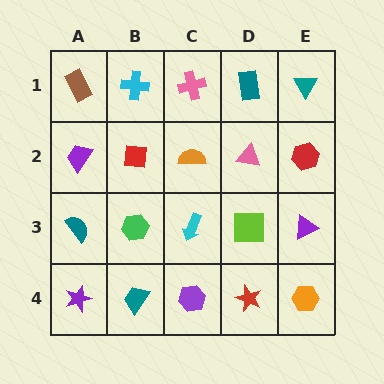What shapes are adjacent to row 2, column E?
A teal triangle (row 1, column E), a purple triangle (row 3, column E), a pink triangle (row 2, column D).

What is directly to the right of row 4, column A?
A teal trapezoid.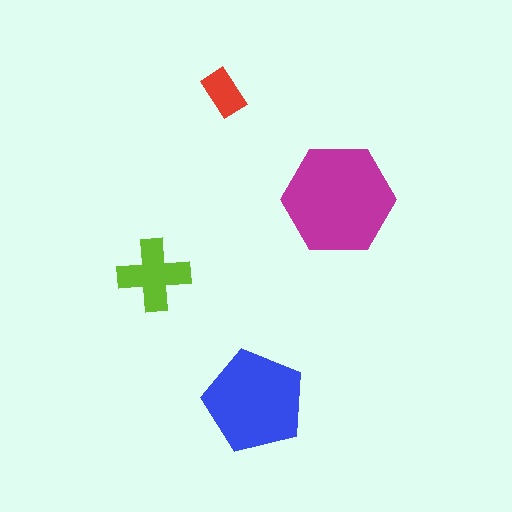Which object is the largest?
The magenta hexagon.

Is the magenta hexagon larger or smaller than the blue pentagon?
Larger.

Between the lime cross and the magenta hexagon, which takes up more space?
The magenta hexagon.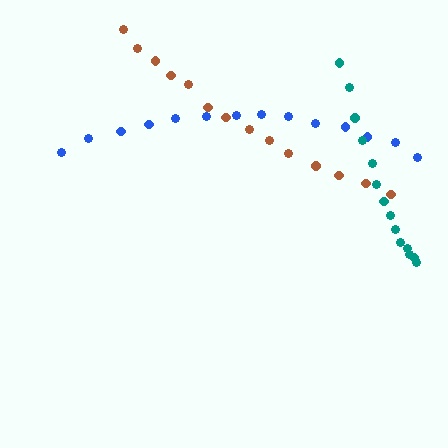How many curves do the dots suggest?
There are 3 distinct paths.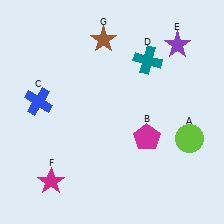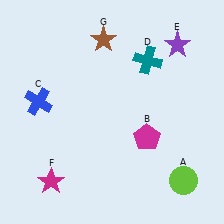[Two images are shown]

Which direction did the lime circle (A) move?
The lime circle (A) moved down.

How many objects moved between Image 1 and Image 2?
1 object moved between the two images.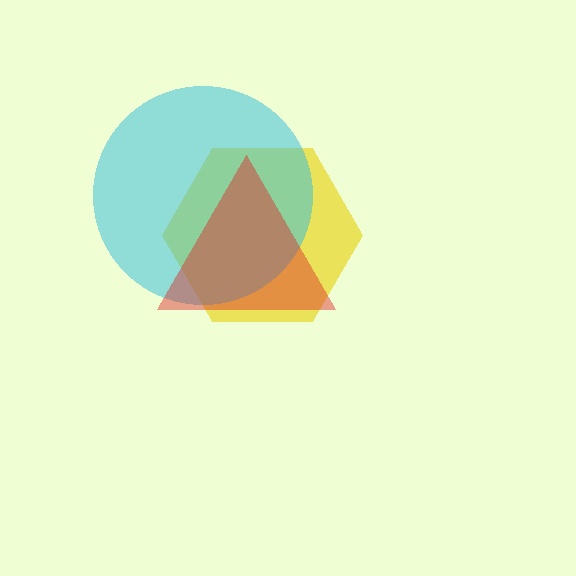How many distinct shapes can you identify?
There are 3 distinct shapes: a yellow hexagon, a cyan circle, a red triangle.